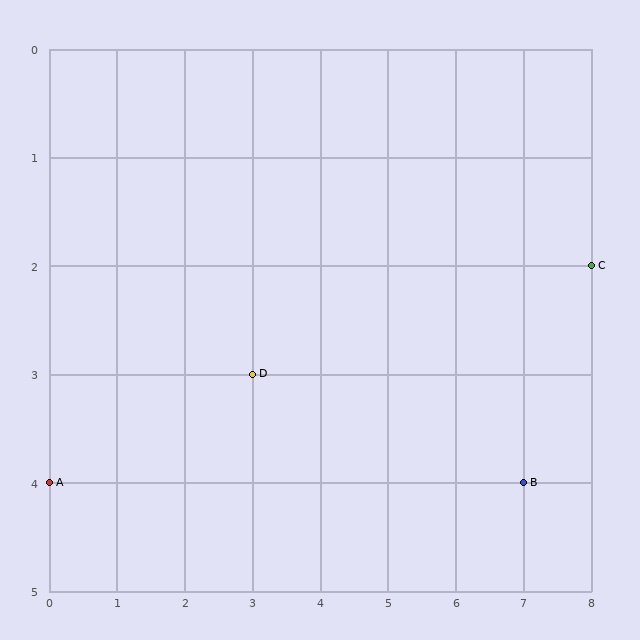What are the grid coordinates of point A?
Point A is at grid coordinates (0, 4).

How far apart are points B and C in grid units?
Points B and C are 1 column and 2 rows apart (about 2.2 grid units diagonally).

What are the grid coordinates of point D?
Point D is at grid coordinates (3, 3).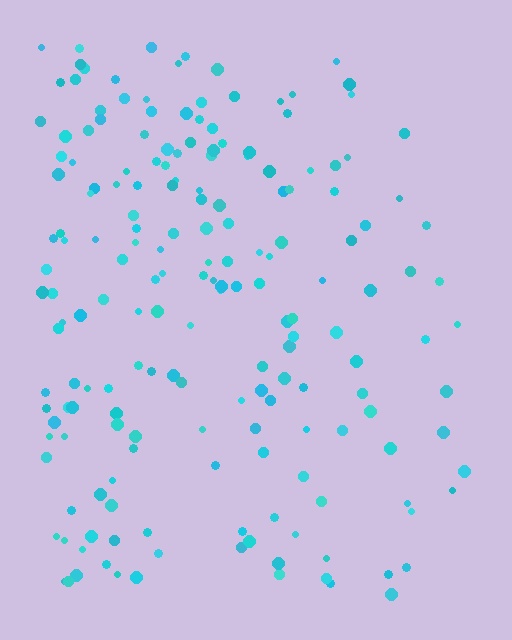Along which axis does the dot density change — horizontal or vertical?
Horizontal.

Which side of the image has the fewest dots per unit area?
The right.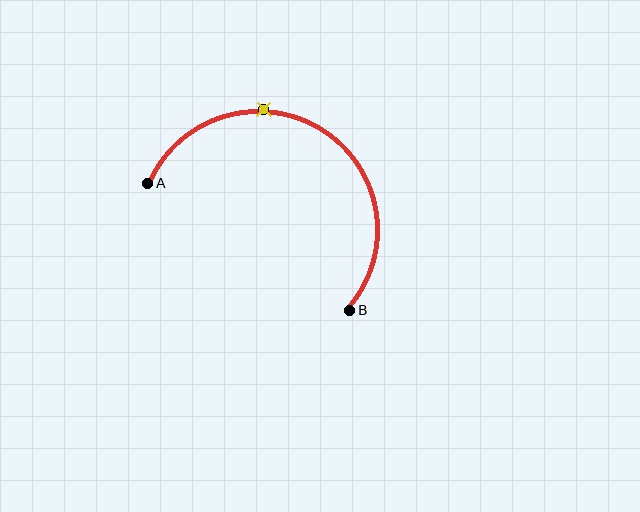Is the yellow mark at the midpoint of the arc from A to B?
No. The yellow mark lies on the arc but is closer to endpoint A. The arc midpoint would be at the point on the curve equidistant along the arc from both A and B.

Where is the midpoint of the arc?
The arc midpoint is the point on the curve farthest from the straight line joining A and B. It sits above that line.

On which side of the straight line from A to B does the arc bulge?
The arc bulges above the straight line connecting A and B.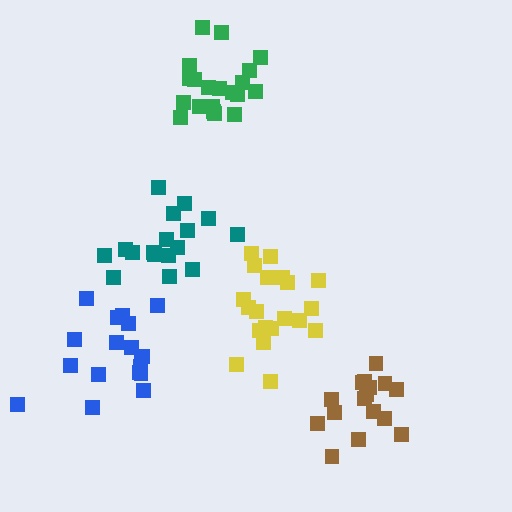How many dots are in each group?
Group 1: 18 dots, Group 2: 17 dots, Group 3: 16 dots, Group 4: 20 dots, Group 5: 20 dots (91 total).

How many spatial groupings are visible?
There are 5 spatial groupings.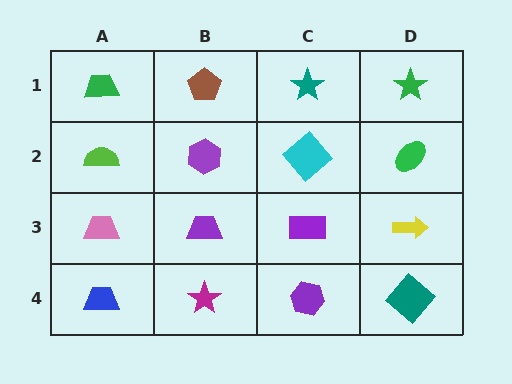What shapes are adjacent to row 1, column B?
A purple hexagon (row 2, column B), a green trapezoid (row 1, column A), a teal star (row 1, column C).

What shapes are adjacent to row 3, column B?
A purple hexagon (row 2, column B), a magenta star (row 4, column B), a pink trapezoid (row 3, column A), a purple rectangle (row 3, column C).